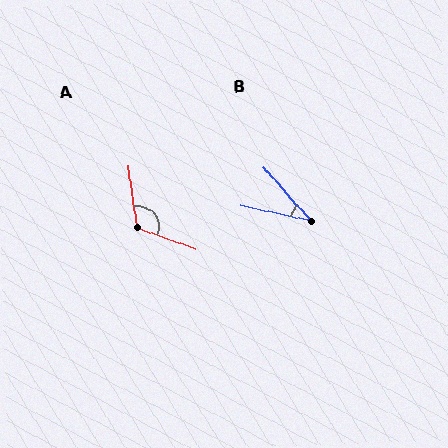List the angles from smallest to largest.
B (37°), A (118°).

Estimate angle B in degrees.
Approximately 37 degrees.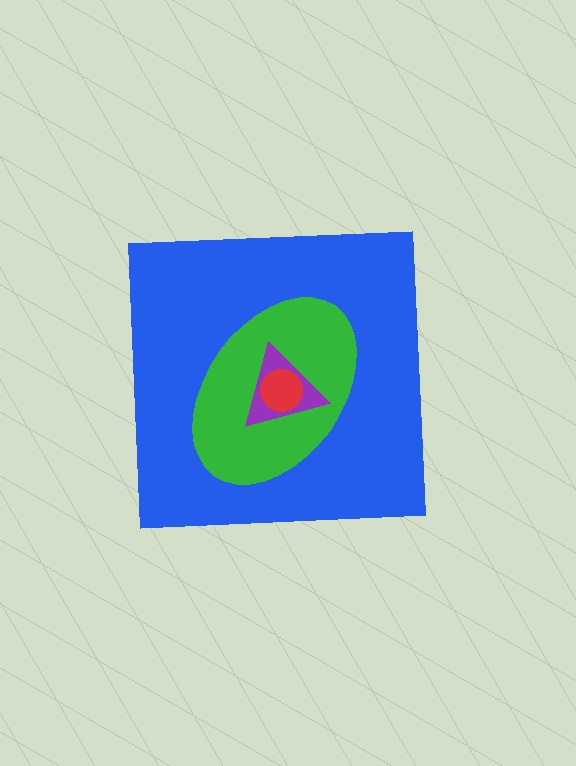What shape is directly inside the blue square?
The green ellipse.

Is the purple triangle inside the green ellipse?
Yes.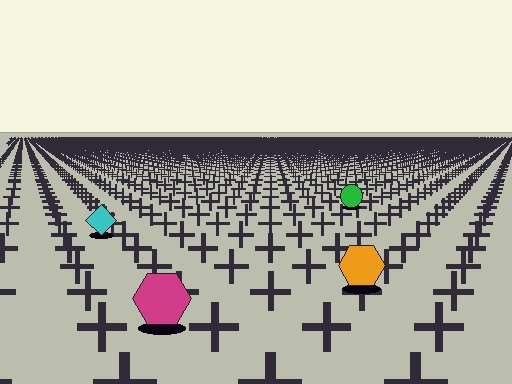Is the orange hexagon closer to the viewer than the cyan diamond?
Yes. The orange hexagon is closer — you can tell from the texture gradient: the ground texture is coarser near it.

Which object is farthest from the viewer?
The green circle is farthest from the viewer. It appears smaller and the ground texture around it is denser.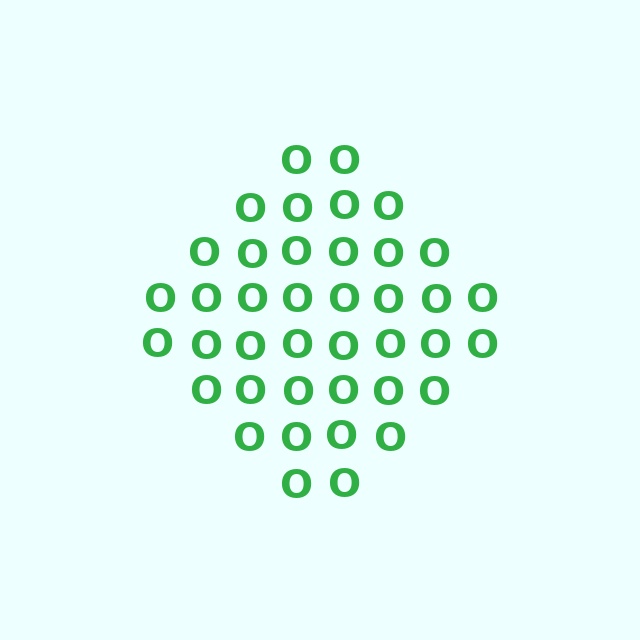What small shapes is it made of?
It is made of small letter O's.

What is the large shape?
The large shape is a diamond.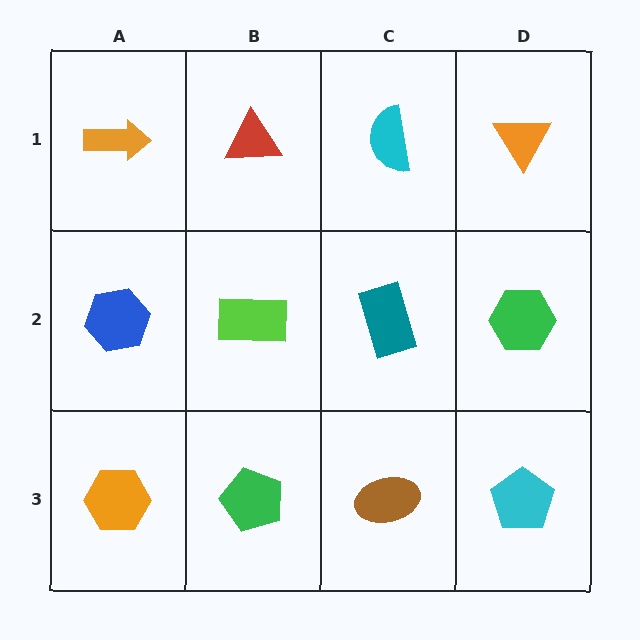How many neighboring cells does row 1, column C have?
3.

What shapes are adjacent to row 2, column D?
An orange triangle (row 1, column D), a cyan pentagon (row 3, column D), a teal rectangle (row 2, column C).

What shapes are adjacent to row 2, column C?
A cyan semicircle (row 1, column C), a brown ellipse (row 3, column C), a lime rectangle (row 2, column B), a green hexagon (row 2, column D).